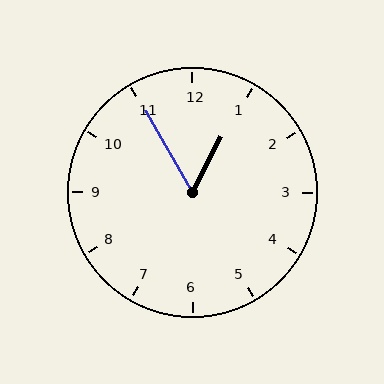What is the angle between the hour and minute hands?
Approximately 58 degrees.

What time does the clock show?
12:55.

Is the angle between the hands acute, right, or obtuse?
It is acute.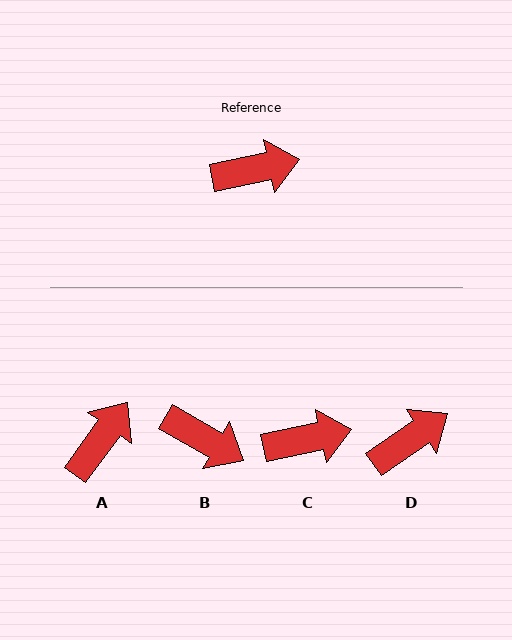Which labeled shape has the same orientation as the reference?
C.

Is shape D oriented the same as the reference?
No, it is off by about 23 degrees.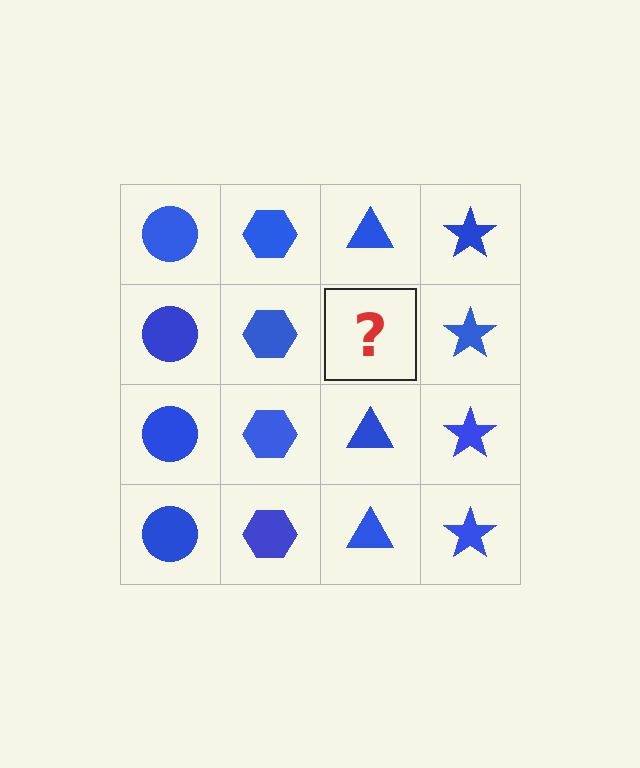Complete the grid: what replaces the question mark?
The question mark should be replaced with a blue triangle.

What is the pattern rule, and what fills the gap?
The rule is that each column has a consistent shape. The gap should be filled with a blue triangle.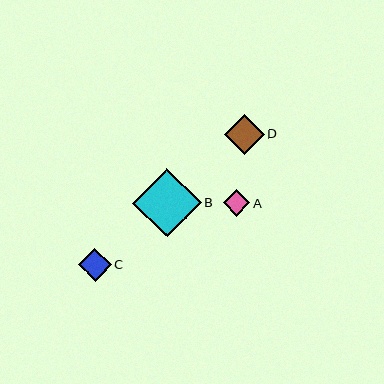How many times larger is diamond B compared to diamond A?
Diamond B is approximately 2.6 times the size of diamond A.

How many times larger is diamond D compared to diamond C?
Diamond D is approximately 1.2 times the size of diamond C.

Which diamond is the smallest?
Diamond A is the smallest with a size of approximately 26 pixels.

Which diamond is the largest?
Diamond B is the largest with a size of approximately 69 pixels.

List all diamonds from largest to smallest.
From largest to smallest: B, D, C, A.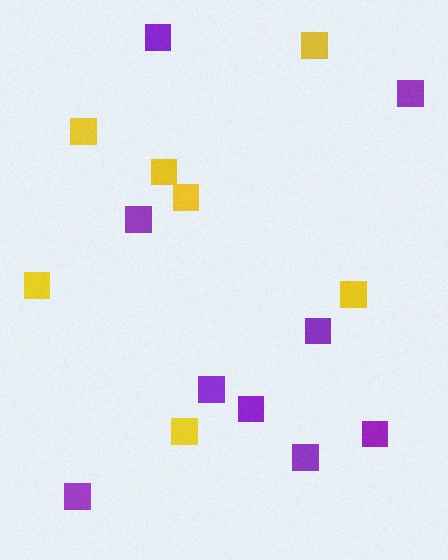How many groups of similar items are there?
There are 2 groups: one group of purple squares (9) and one group of yellow squares (7).